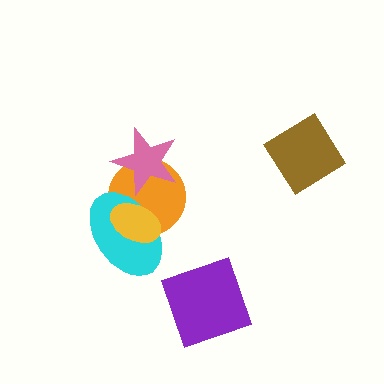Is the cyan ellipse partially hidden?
Yes, it is partially covered by another shape.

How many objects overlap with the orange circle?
3 objects overlap with the orange circle.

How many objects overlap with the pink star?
1 object overlaps with the pink star.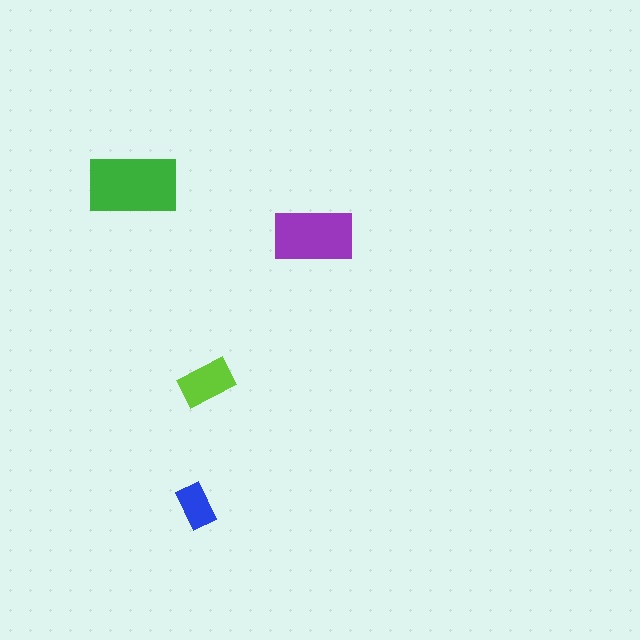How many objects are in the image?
There are 4 objects in the image.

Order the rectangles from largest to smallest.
the green one, the purple one, the lime one, the blue one.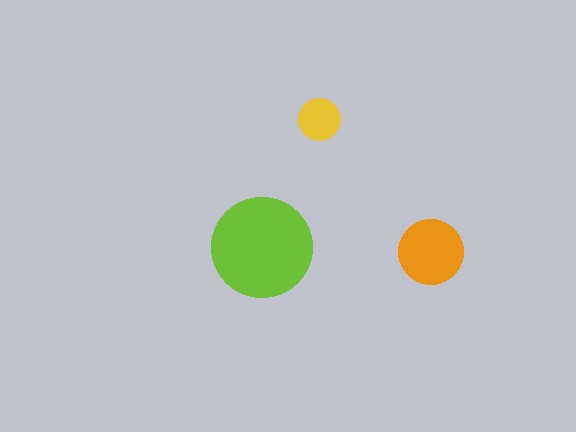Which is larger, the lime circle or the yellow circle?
The lime one.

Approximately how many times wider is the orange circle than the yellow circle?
About 1.5 times wider.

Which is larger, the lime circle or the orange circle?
The lime one.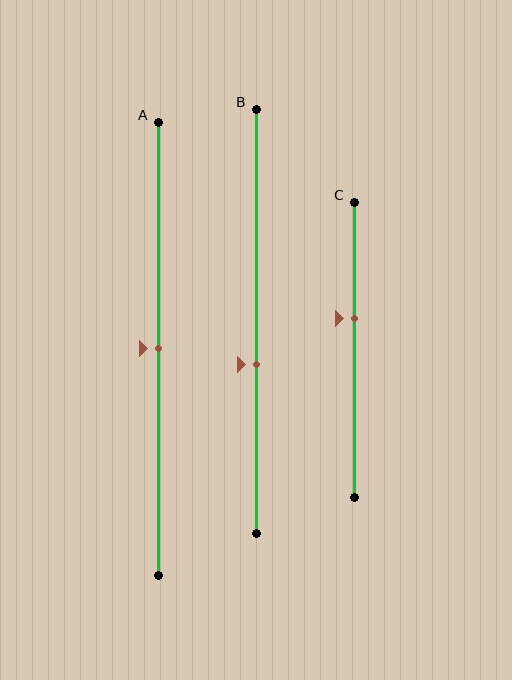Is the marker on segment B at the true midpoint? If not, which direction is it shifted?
No, the marker on segment B is shifted downward by about 10% of the segment length.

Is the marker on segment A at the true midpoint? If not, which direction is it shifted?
Yes, the marker on segment A is at the true midpoint.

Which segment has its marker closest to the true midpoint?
Segment A has its marker closest to the true midpoint.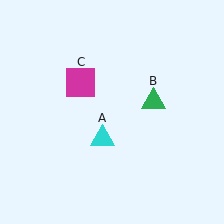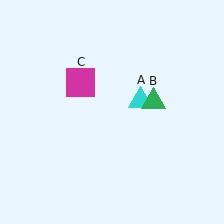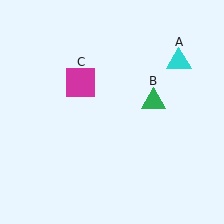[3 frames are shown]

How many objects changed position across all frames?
1 object changed position: cyan triangle (object A).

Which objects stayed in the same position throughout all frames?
Green triangle (object B) and magenta square (object C) remained stationary.